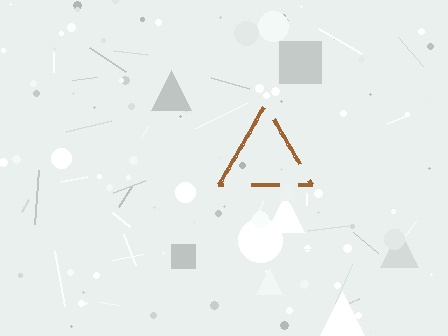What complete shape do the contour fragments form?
The contour fragments form a triangle.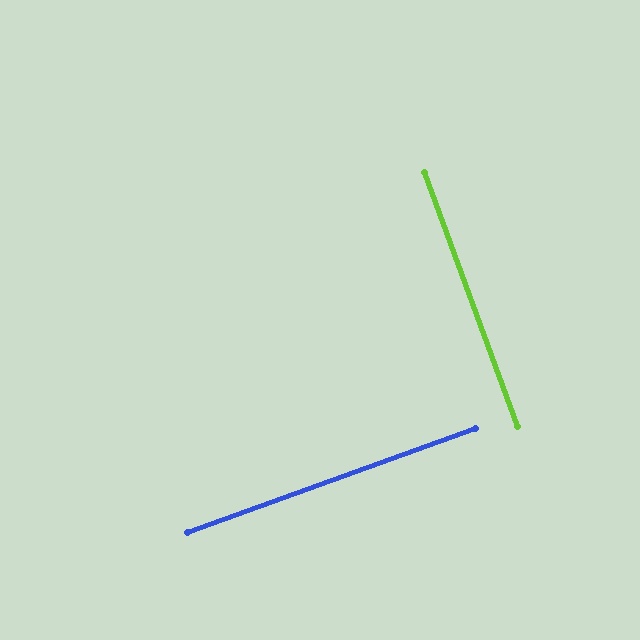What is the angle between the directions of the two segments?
Approximately 90 degrees.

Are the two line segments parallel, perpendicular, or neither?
Perpendicular — they meet at approximately 90°.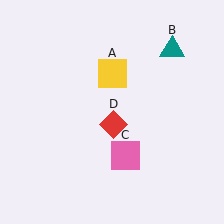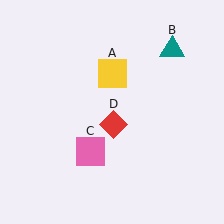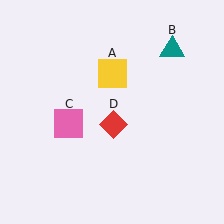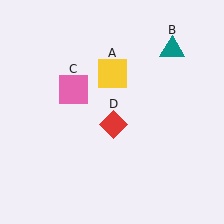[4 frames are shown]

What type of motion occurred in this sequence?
The pink square (object C) rotated clockwise around the center of the scene.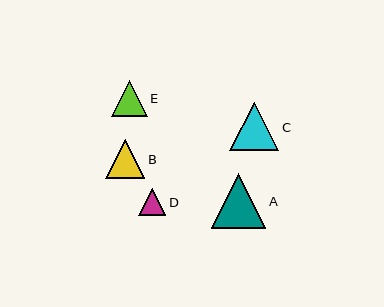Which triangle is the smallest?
Triangle D is the smallest with a size of approximately 27 pixels.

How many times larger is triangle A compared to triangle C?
Triangle A is approximately 1.1 times the size of triangle C.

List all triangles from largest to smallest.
From largest to smallest: A, C, B, E, D.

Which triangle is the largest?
Triangle A is the largest with a size of approximately 55 pixels.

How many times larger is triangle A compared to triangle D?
Triangle A is approximately 2.0 times the size of triangle D.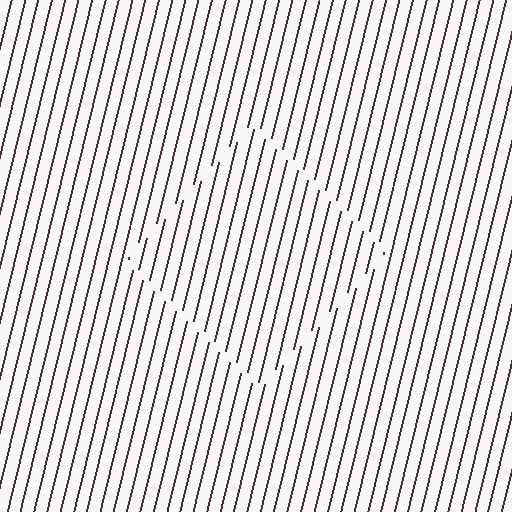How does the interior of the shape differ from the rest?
The interior of the shape contains the same grating, shifted by half a period — the contour is defined by the phase discontinuity where line-ends from the inner and outer gratings abut.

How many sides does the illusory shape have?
4 sides — the line-ends trace a square.